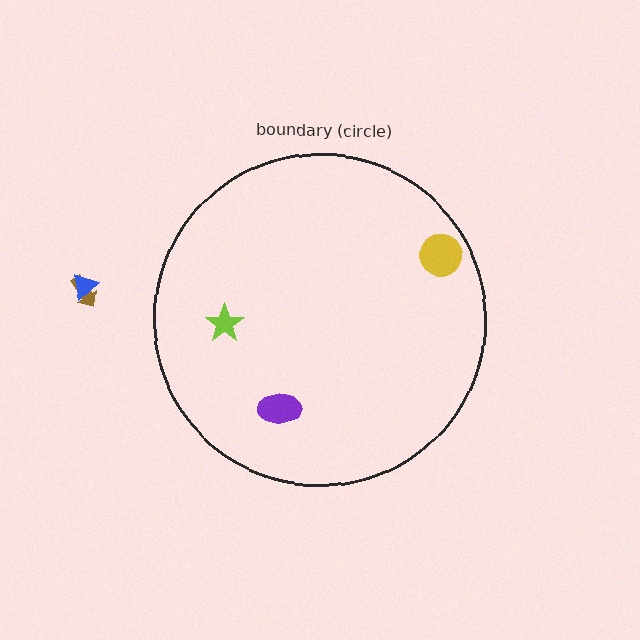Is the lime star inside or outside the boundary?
Inside.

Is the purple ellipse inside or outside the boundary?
Inside.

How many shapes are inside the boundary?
3 inside, 2 outside.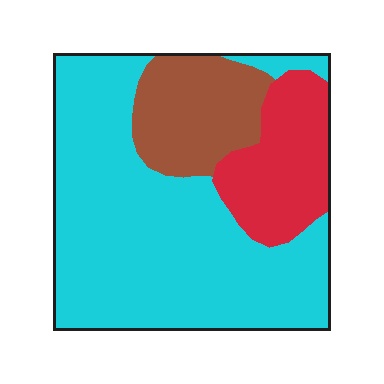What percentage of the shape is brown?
Brown covers 18% of the shape.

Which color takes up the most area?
Cyan, at roughly 65%.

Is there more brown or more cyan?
Cyan.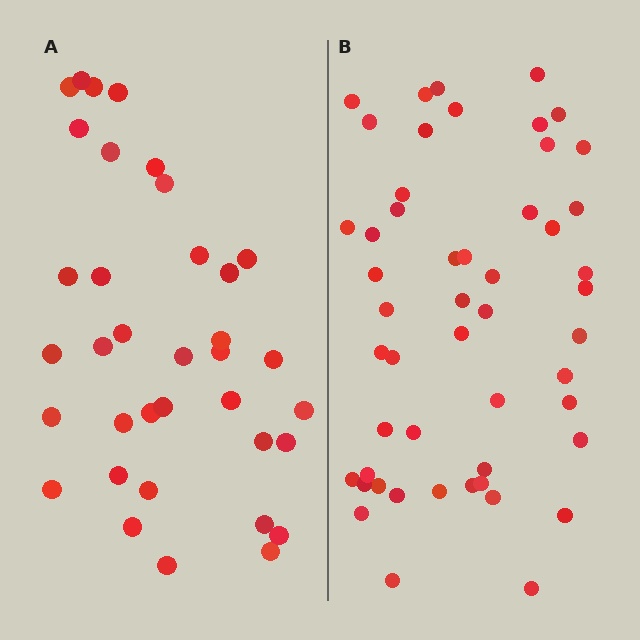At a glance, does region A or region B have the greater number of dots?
Region B (the right region) has more dots.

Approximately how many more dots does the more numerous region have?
Region B has approximately 15 more dots than region A.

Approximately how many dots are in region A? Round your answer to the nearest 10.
About 40 dots. (The exact count is 36, which rounds to 40.)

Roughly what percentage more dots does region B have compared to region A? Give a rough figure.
About 40% more.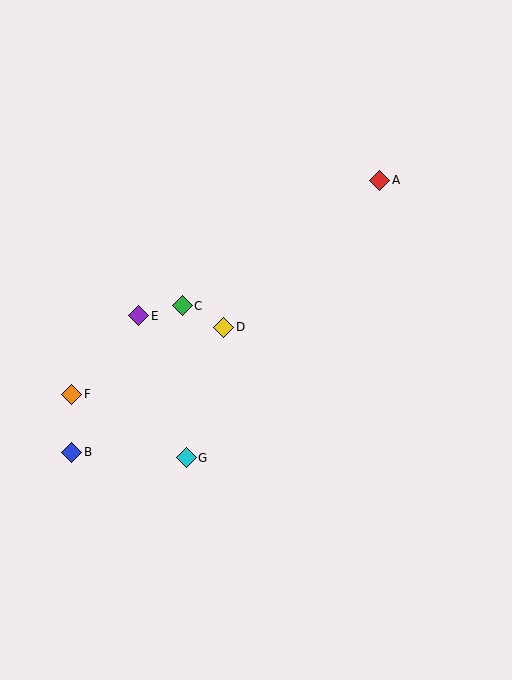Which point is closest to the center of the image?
Point D at (224, 327) is closest to the center.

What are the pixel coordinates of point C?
Point C is at (182, 306).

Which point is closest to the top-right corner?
Point A is closest to the top-right corner.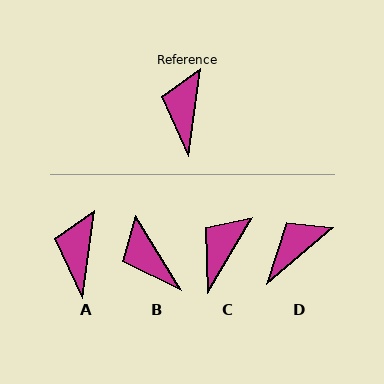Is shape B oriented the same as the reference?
No, it is off by about 39 degrees.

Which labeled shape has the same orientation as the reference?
A.